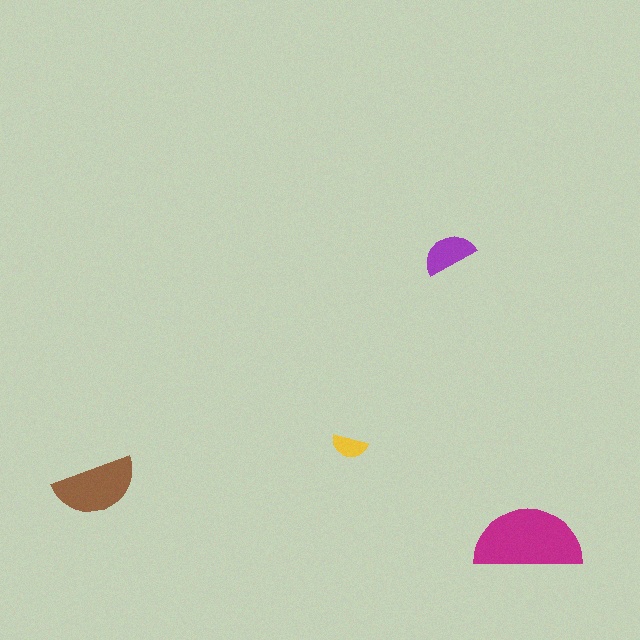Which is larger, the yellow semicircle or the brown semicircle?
The brown one.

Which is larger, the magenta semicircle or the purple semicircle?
The magenta one.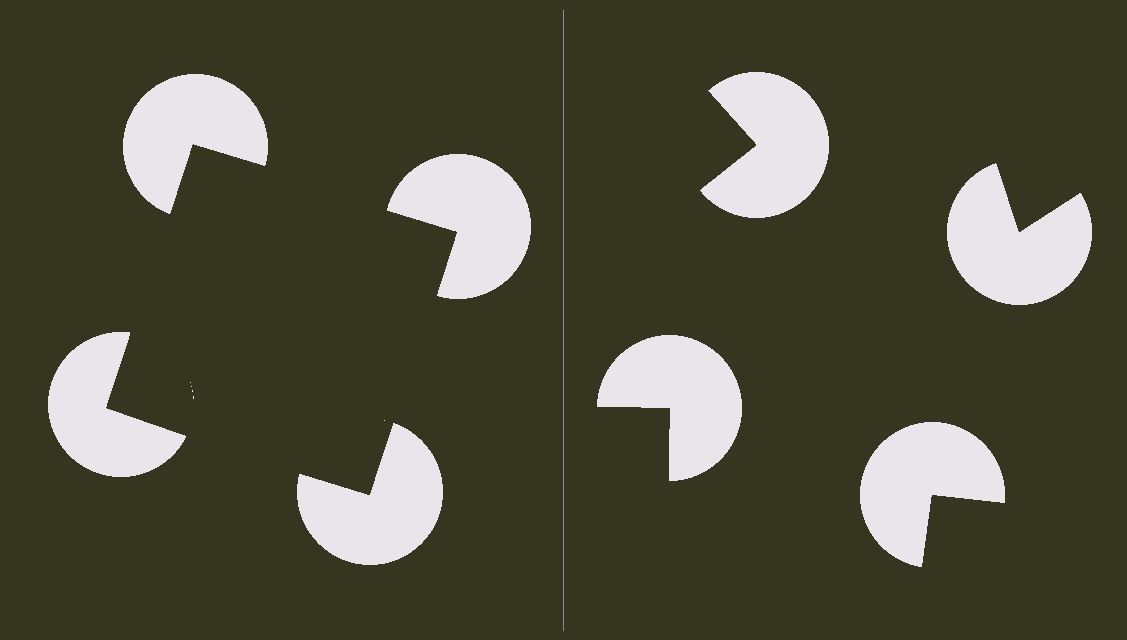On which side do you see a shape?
An illusory square appears on the left side. On the right side the wedge cuts are rotated, so no coherent shape forms.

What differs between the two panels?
The pac-man discs are positioned identically on both sides; only the wedge orientations differ. On the left they align to a square; on the right they are misaligned.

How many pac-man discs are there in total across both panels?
8 — 4 on each side.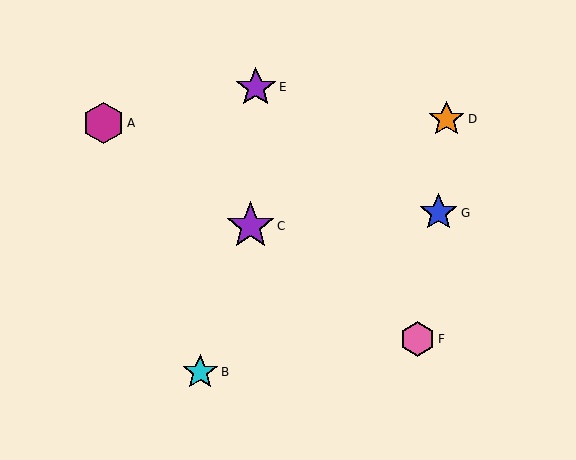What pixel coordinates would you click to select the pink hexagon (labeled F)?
Click at (417, 339) to select the pink hexagon F.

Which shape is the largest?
The purple star (labeled C) is the largest.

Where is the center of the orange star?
The center of the orange star is at (447, 119).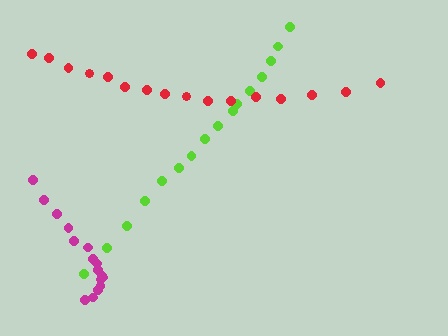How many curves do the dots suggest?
There are 3 distinct paths.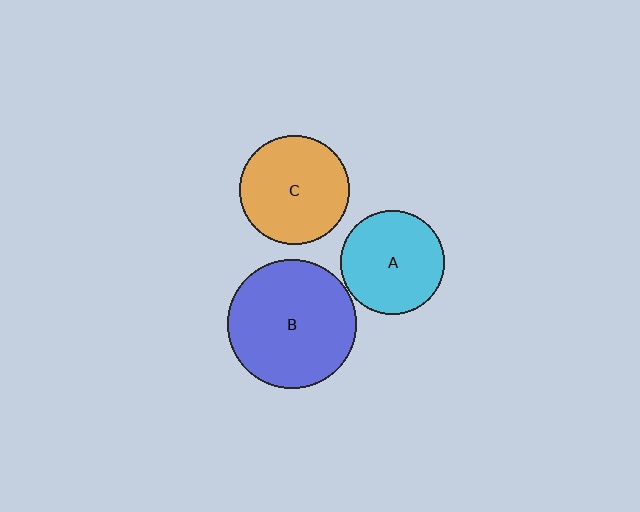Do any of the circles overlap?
No, none of the circles overlap.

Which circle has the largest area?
Circle B (blue).